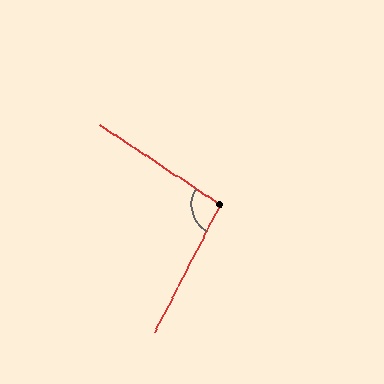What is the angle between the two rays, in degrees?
Approximately 96 degrees.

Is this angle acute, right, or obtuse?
It is obtuse.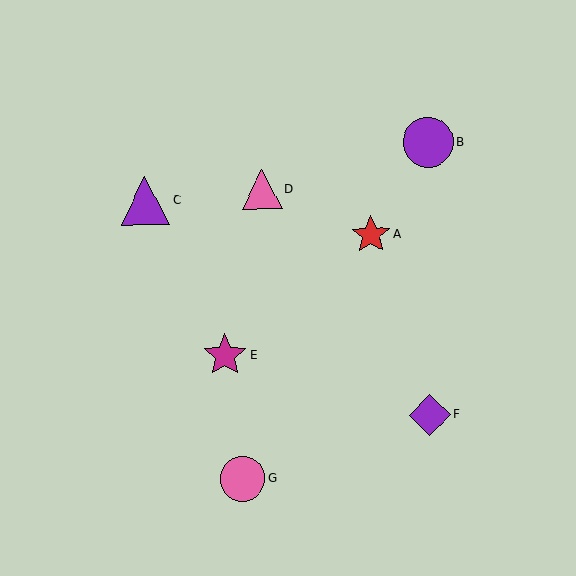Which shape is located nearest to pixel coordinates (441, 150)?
The purple circle (labeled B) at (428, 143) is nearest to that location.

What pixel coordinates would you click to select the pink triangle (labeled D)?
Click at (262, 189) to select the pink triangle D.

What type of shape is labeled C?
Shape C is a purple triangle.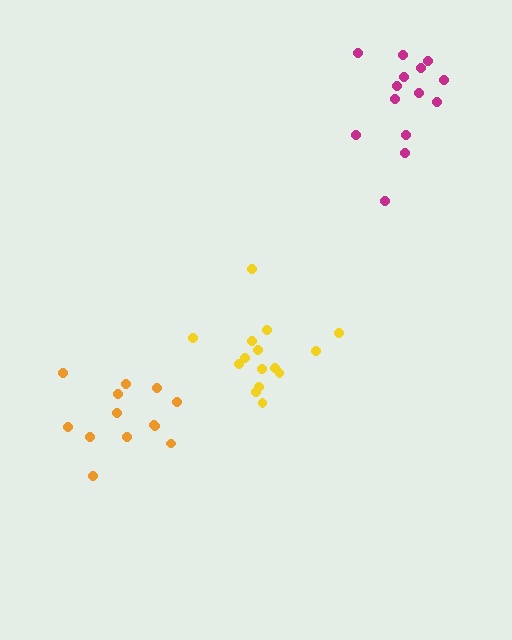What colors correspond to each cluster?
The clusters are colored: orange, magenta, yellow.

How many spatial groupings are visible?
There are 3 spatial groupings.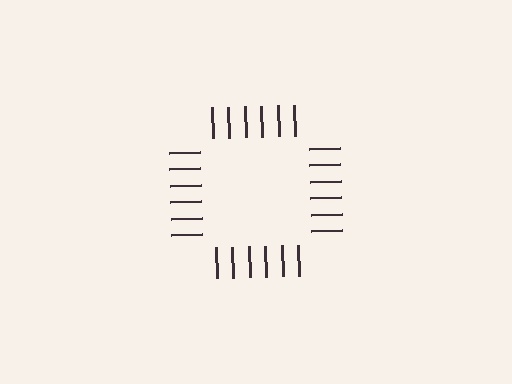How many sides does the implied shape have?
4 sides — the line-ends trace a square.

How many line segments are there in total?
24 — 6 along each of the 4 edges.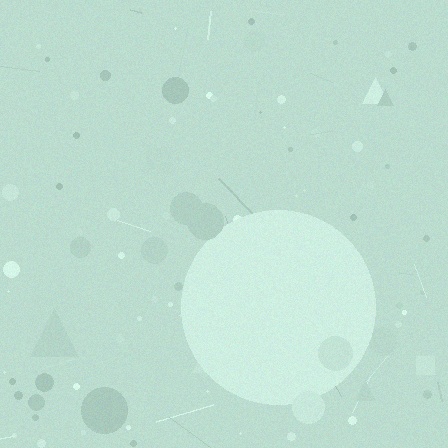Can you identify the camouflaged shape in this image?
The camouflaged shape is a circle.